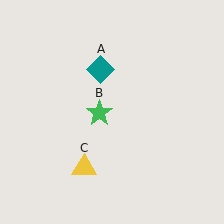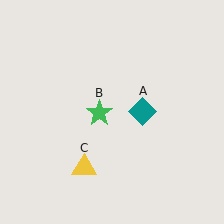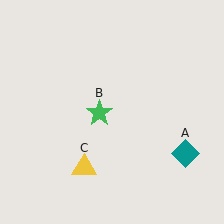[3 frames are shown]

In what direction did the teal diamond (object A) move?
The teal diamond (object A) moved down and to the right.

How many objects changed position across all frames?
1 object changed position: teal diamond (object A).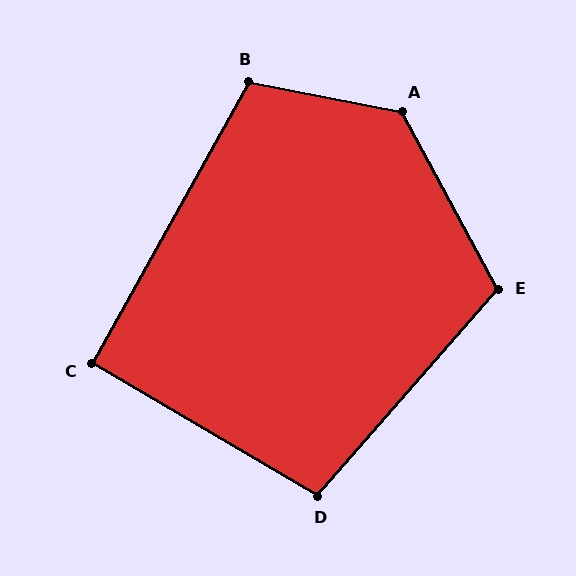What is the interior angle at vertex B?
Approximately 108 degrees (obtuse).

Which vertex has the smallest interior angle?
C, at approximately 91 degrees.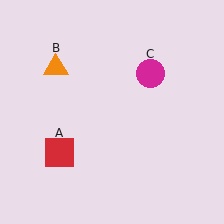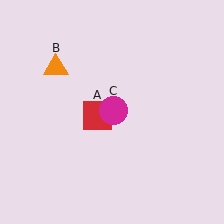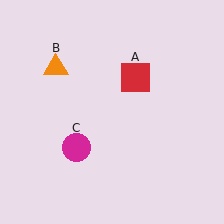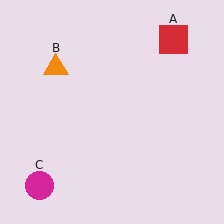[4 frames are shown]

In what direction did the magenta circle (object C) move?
The magenta circle (object C) moved down and to the left.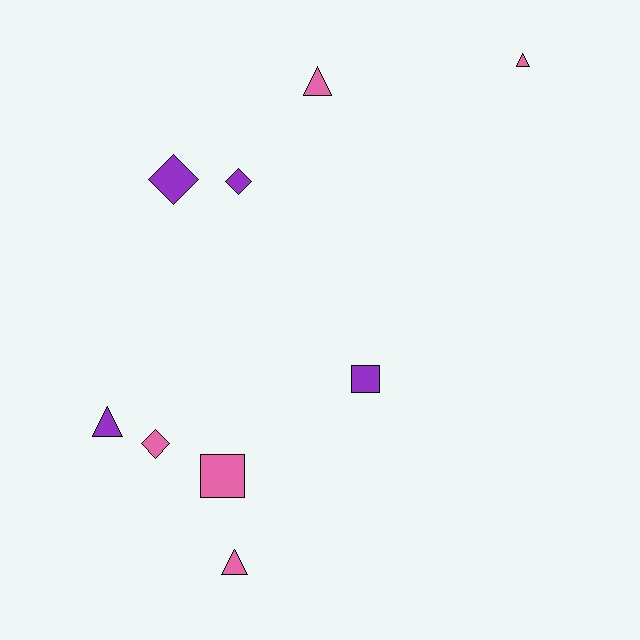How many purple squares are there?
There is 1 purple square.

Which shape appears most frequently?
Triangle, with 4 objects.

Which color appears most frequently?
Pink, with 5 objects.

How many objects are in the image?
There are 9 objects.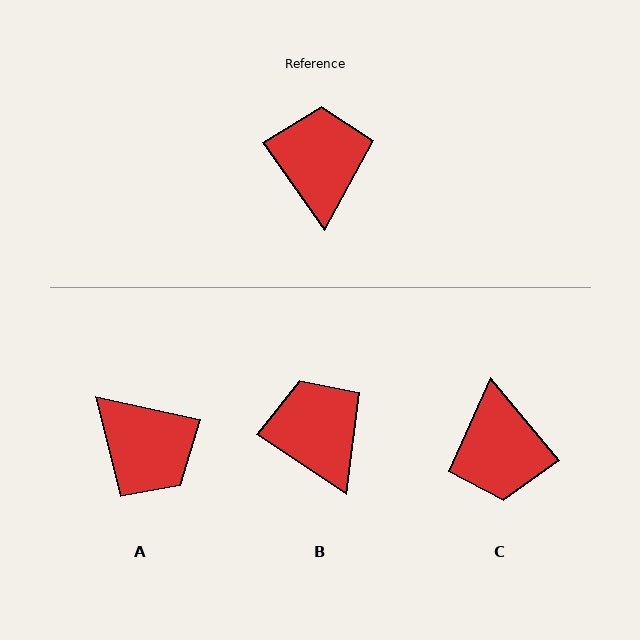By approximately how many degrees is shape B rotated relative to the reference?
Approximately 21 degrees counter-clockwise.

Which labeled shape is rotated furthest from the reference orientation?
C, about 175 degrees away.